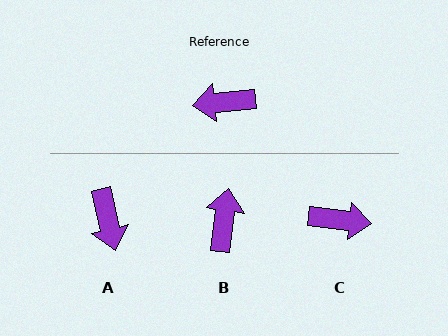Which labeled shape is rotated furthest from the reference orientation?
C, about 167 degrees away.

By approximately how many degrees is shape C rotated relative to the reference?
Approximately 167 degrees counter-clockwise.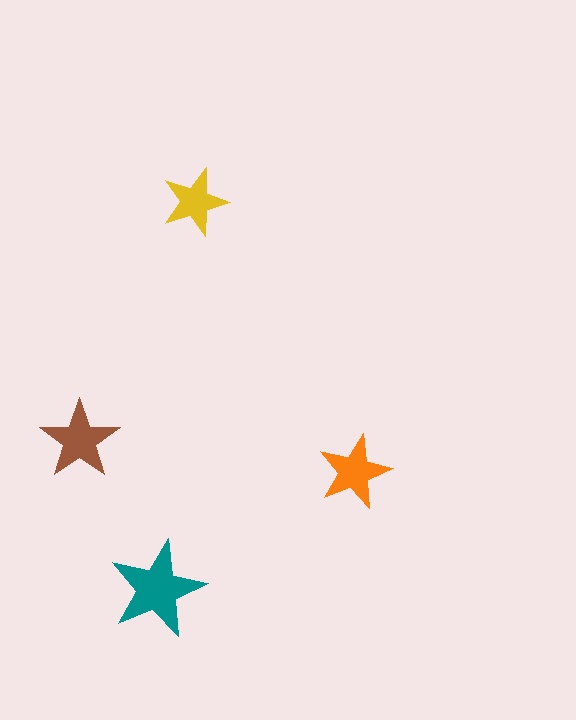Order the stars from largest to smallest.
the teal one, the brown one, the orange one, the yellow one.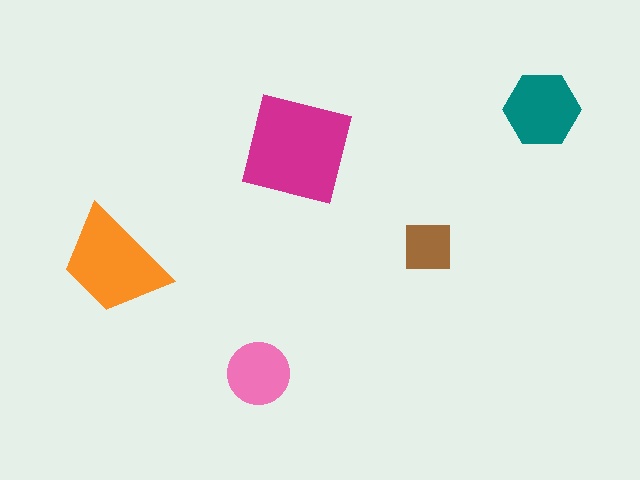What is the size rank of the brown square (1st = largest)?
5th.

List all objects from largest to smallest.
The magenta square, the orange trapezoid, the teal hexagon, the pink circle, the brown square.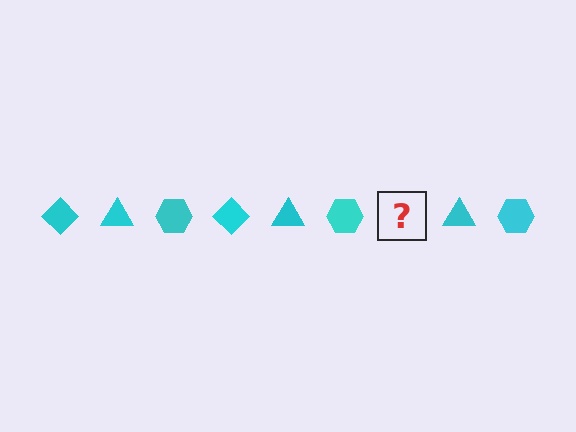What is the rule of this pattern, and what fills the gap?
The rule is that the pattern cycles through diamond, triangle, hexagon shapes in cyan. The gap should be filled with a cyan diamond.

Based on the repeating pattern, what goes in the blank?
The blank should be a cyan diamond.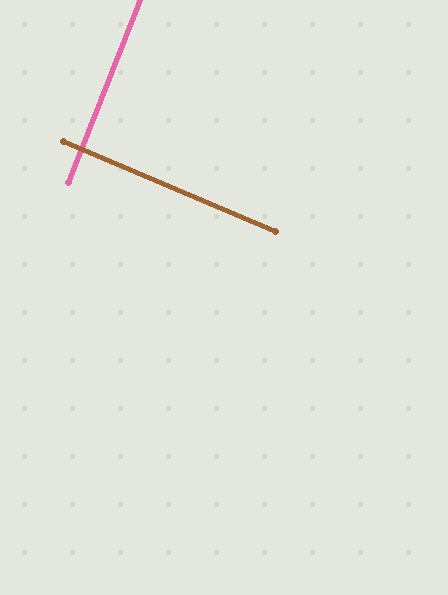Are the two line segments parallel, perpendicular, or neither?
Perpendicular — they meet at approximately 89°.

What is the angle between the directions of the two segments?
Approximately 89 degrees.